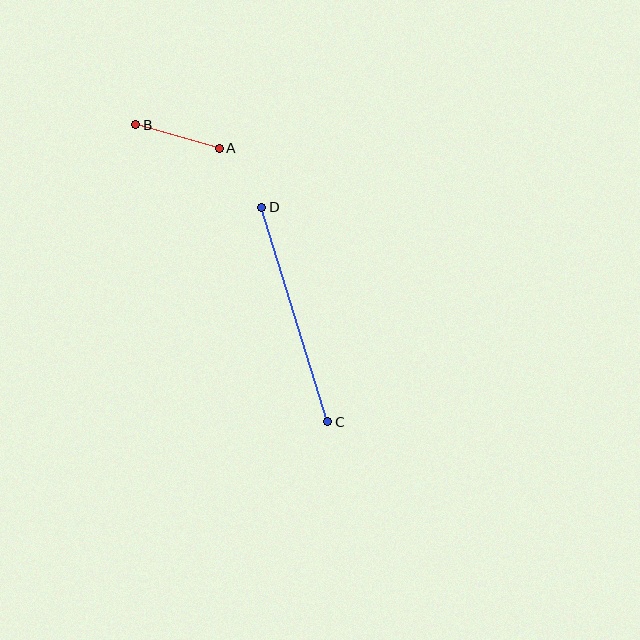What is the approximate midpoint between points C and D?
The midpoint is at approximately (295, 315) pixels.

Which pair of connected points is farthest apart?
Points C and D are farthest apart.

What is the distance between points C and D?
The distance is approximately 224 pixels.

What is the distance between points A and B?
The distance is approximately 87 pixels.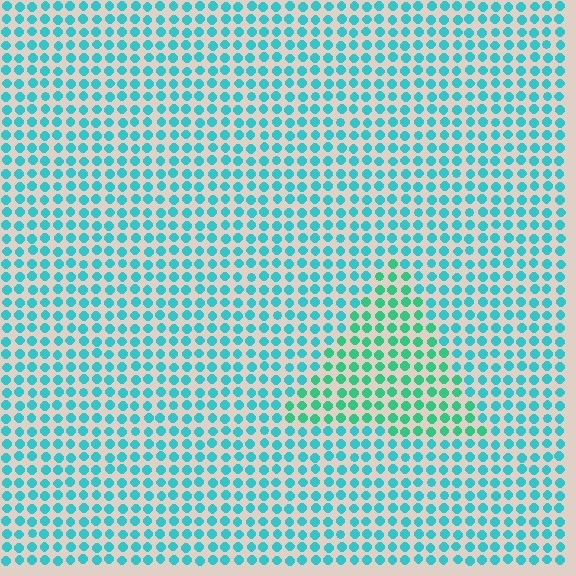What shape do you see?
I see a triangle.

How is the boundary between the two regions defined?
The boundary is defined purely by a slight shift in hue (about 28 degrees). Spacing, size, and orientation are identical on both sides.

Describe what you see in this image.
The image is filled with small cyan elements in a uniform arrangement. A triangle-shaped region is visible where the elements are tinted to a slightly different hue, forming a subtle color boundary.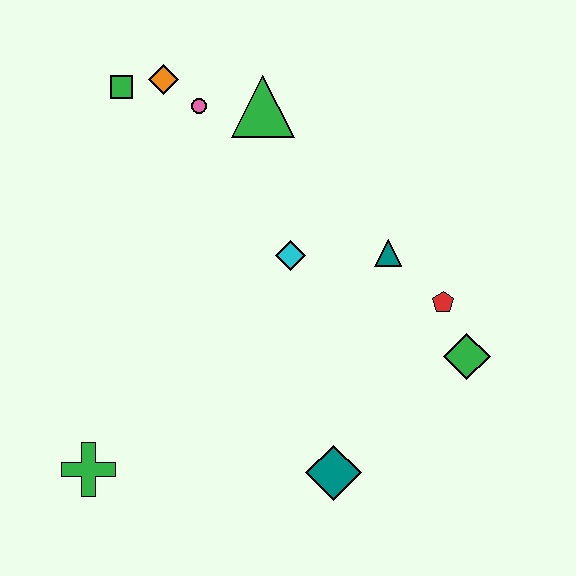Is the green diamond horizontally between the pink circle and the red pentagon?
No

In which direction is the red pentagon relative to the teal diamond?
The red pentagon is above the teal diamond.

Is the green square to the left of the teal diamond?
Yes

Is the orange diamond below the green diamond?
No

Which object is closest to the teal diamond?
The green diamond is closest to the teal diamond.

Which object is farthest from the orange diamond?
The teal diamond is farthest from the orange diamond.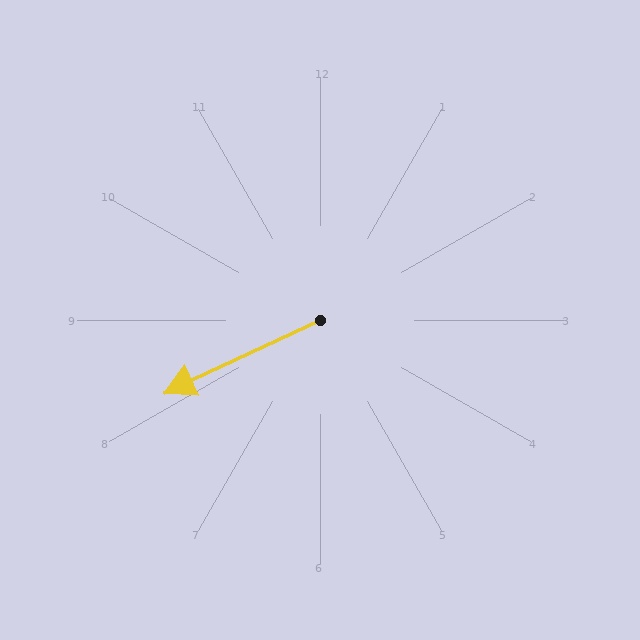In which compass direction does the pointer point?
Southwest.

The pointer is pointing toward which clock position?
Roughly 8 o'clock.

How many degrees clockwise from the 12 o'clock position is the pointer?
Approximately 245 degrees.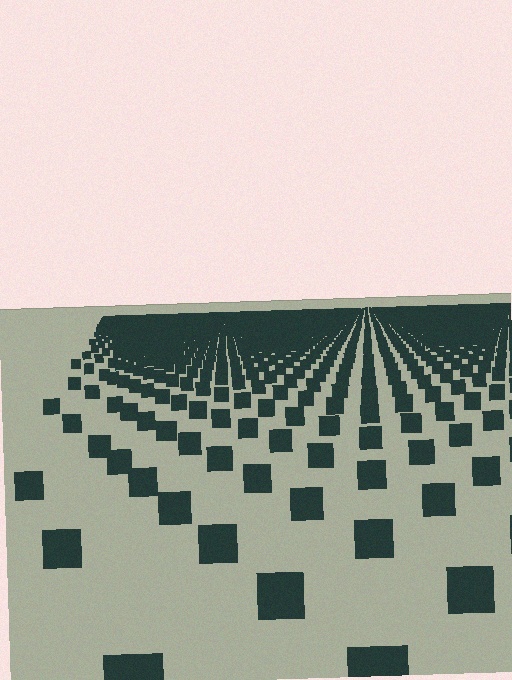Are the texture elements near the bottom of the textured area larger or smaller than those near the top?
Larger. Near the bottom, elements are closer to the viewer and appear at a bigger on-screen size.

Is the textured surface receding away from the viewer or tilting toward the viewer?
The surface is receding away from the viewer. Texture elements get smaller and denser toward the top.